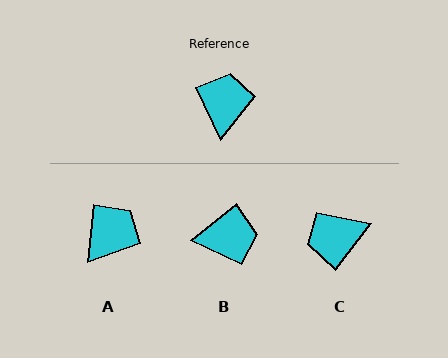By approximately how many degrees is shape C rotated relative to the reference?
Approximately 116 degrees counter-clockwise.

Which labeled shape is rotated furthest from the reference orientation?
C, about 116 degrees away.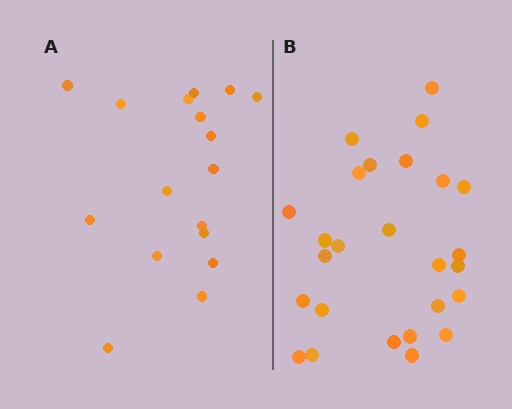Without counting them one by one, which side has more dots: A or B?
Region B (the right region) has more dots.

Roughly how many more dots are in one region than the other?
Region B has roughly 8 or so more dots than region A.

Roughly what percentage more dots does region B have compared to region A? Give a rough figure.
About 55% more.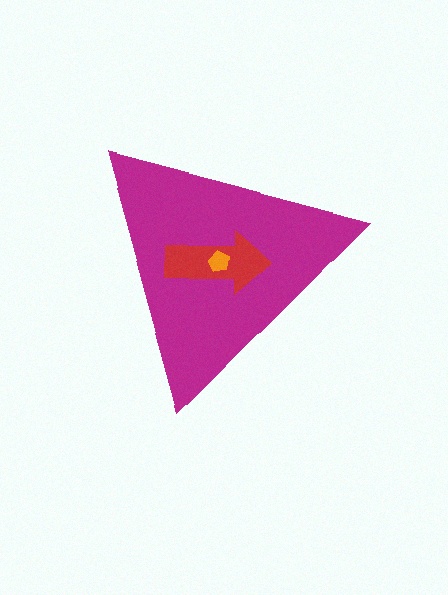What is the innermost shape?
The orange pentagon.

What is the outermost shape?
The magenta triangle.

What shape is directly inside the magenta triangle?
The red arrow.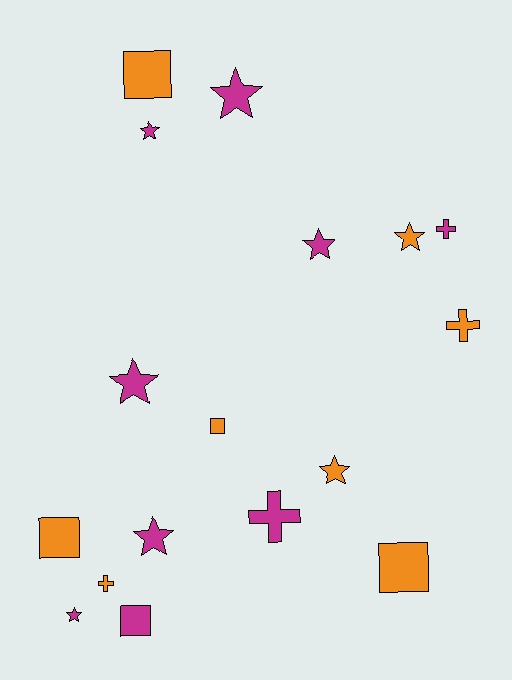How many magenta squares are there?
There is 1 magenta square.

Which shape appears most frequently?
Star, with 8 objects.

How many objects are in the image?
There are 17 objects.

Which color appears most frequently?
Magenta, with 9 objects.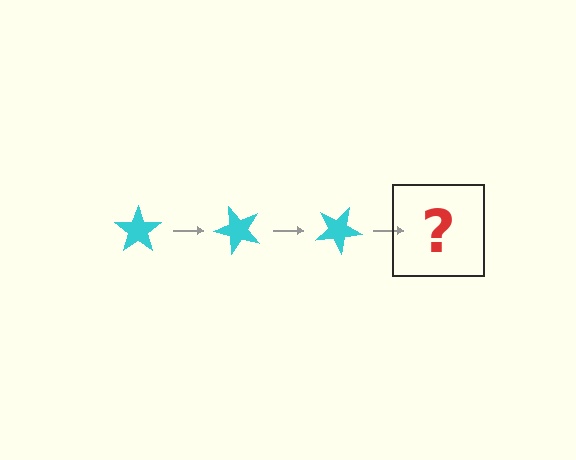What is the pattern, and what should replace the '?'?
The pattern is that the star rotates 50 degrees each step. The '?' should be a cyan star rotated 150 degrees.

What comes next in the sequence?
The next element should be a cyan star rotated 150 degrees.